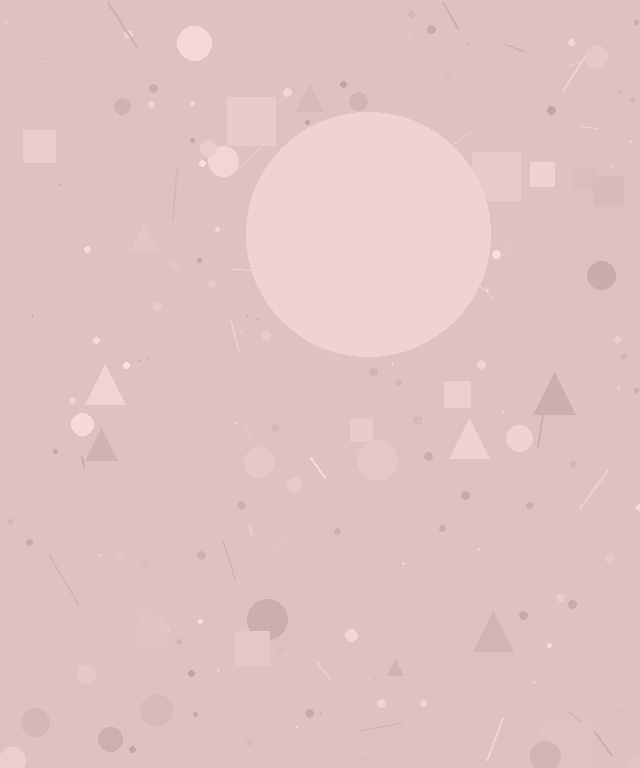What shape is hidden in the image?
A circle is hidden in the image.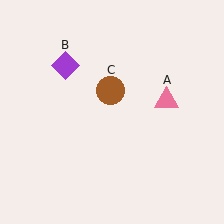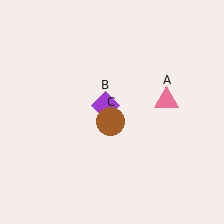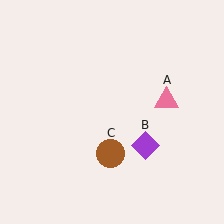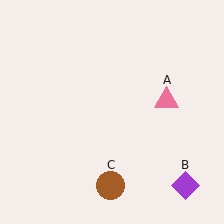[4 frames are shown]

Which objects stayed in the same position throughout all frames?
Pink triangle (object A) remained stationary.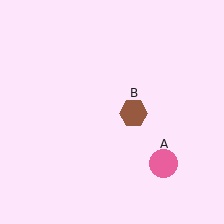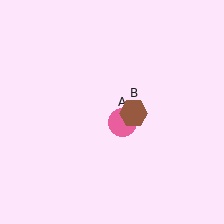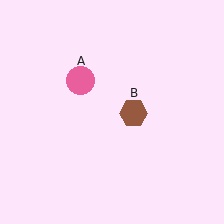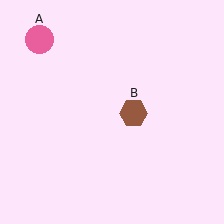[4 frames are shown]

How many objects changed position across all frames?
1 object changed position: pink circle (object A).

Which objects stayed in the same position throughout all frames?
Brown hexagon (object B) remained stationary.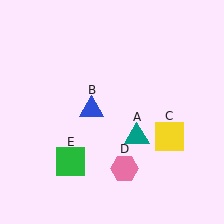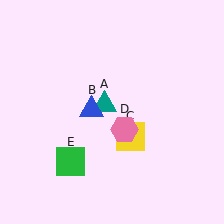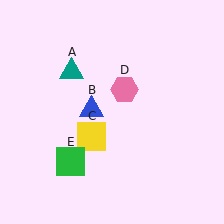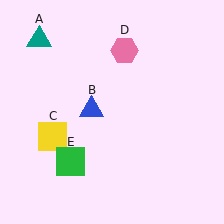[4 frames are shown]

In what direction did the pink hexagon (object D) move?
The pink hexagon (object D) moved up.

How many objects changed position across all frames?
3 objects changed position: teal triangle (object A), yellow square (object C), pink hexagon (object D).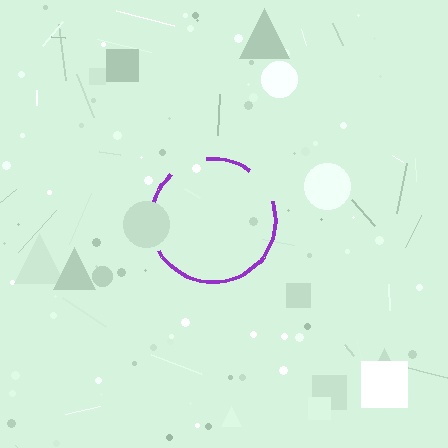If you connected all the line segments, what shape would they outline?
They would outline a circle.